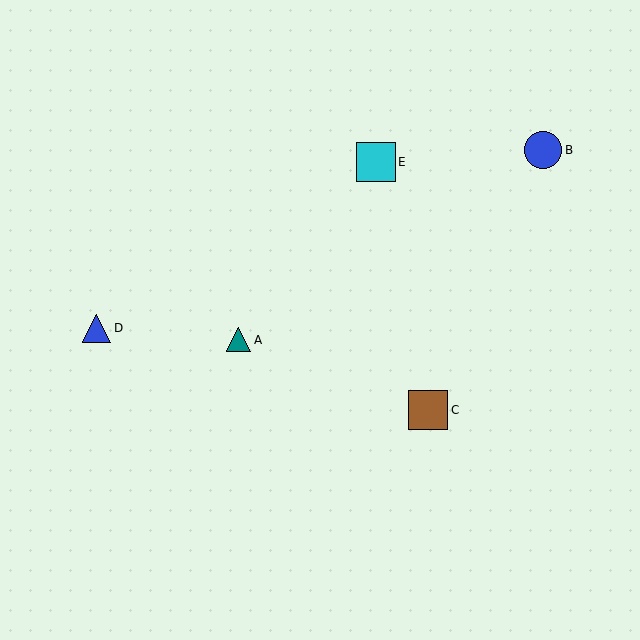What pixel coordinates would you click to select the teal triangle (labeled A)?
Click at (239, 340) to select the teal triangle A.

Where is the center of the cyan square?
The center of the cyan square is at (376, 162).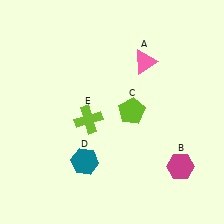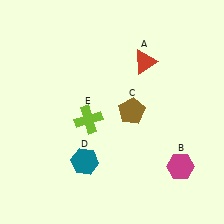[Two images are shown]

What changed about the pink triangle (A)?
In Image 1, A is pink. In Image 2, it changed to red.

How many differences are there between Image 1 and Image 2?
There are 2 differences between the two images.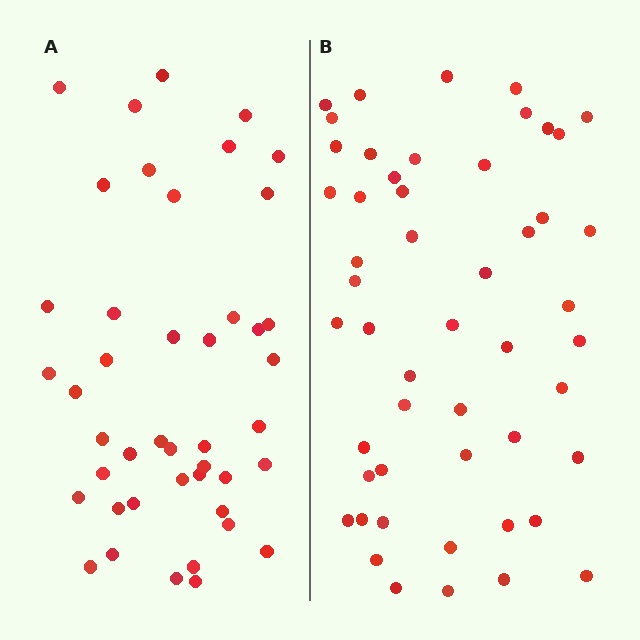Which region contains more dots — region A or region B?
Region B (the right region) has more dots.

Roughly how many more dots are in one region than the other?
Region B has roughly 8 or so more dots than region A.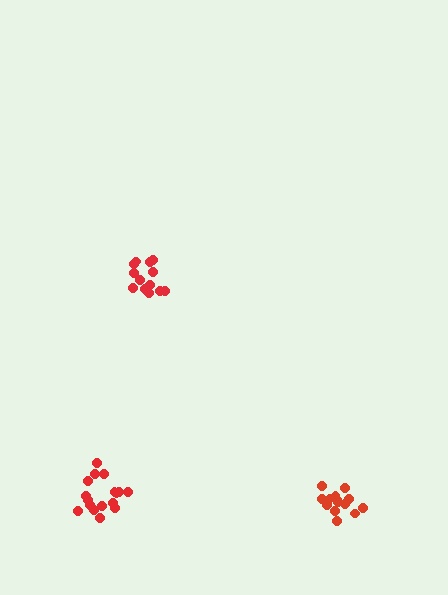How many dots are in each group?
Group 1: 14 dots, Group 2: 13 dots, Group 3: 17 dots (44 total).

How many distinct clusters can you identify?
There are 3 distinct clusters.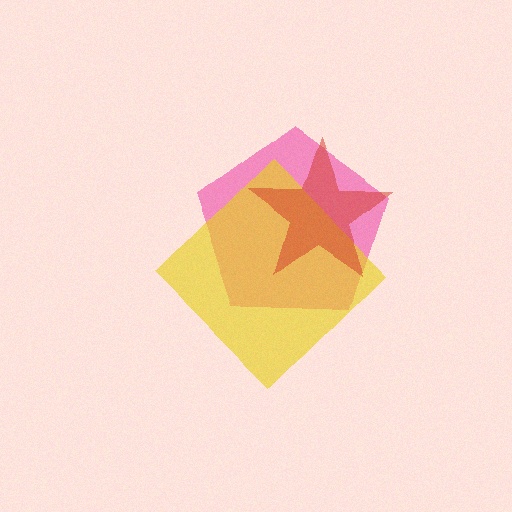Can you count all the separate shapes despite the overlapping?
Yes, there are 3 separate shapes.